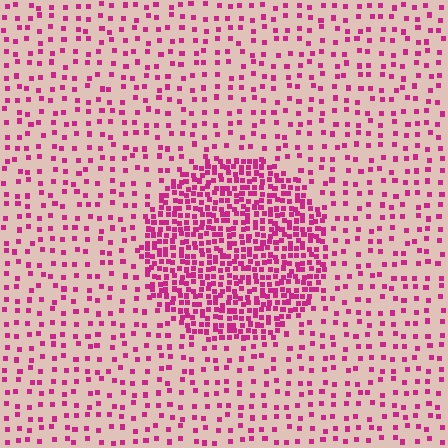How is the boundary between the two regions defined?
The boundary is defined by a change in element density (approximately 3.0x ratio). All elements are the same color, size, and shape.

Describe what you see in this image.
The image contains small magenta elements arranged at two different densities. A circle-shaped region is visible where the elements are more densely packed than the surrounding area.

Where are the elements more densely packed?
The elements are more densely packed inside the circle boundary.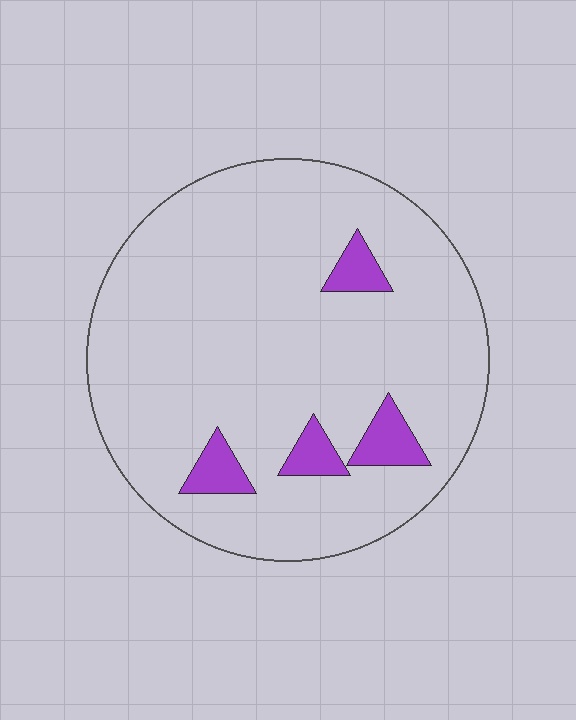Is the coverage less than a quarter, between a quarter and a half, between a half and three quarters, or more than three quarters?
Less than a quarter.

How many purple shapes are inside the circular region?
4.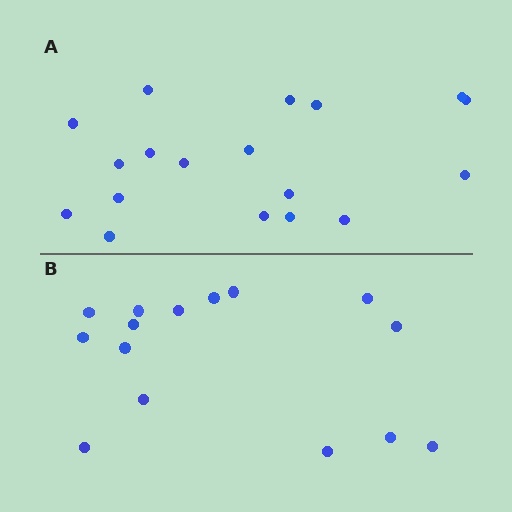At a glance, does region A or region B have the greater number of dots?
Region A (the top region) has more dots.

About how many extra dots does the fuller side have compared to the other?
Region A has just a few more — roughly 2 or 3 more dots than region B.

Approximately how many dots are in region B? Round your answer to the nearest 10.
About 20 dots. (The exact count is 15, which rounds to 20.)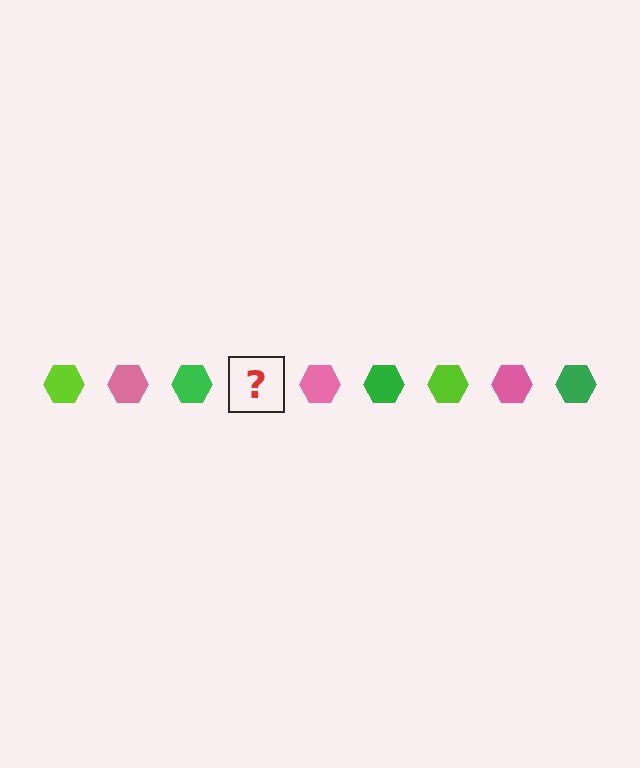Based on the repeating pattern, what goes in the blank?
The blank should be a lime hexagon.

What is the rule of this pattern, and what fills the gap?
The rule is that the pattern cycles through lime, pink, green hexagons. The gap should be filled with a lime hexagon.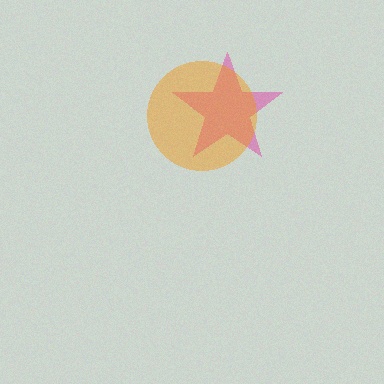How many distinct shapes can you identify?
There are 2 distinct shapes: a pink star, an orange circle.